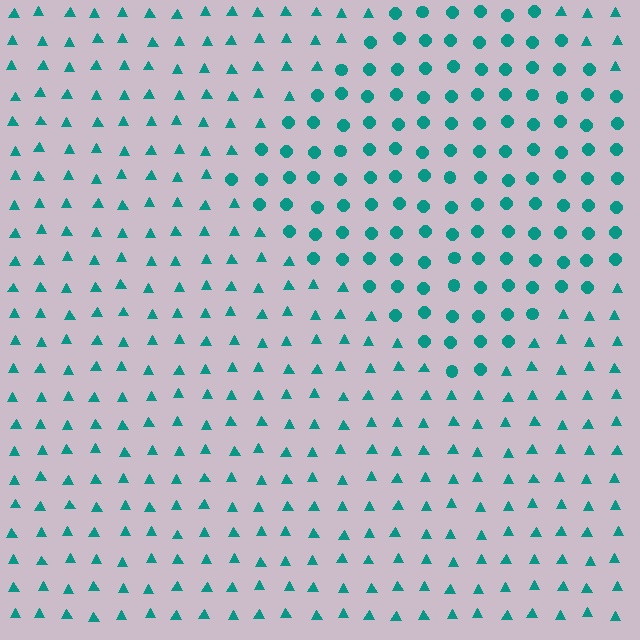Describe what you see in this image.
The image is filled with small teal elements arranged in a uniform grid. A diamond-shaped region contains circles, while the surrounding area contains triangles. The boundary is defined purely by the change in element shape.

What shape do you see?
I see a diamond.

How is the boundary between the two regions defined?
The boundary is defined by a change in element shape: circles inside vs. triangles outside. All elements share the same color and spacing.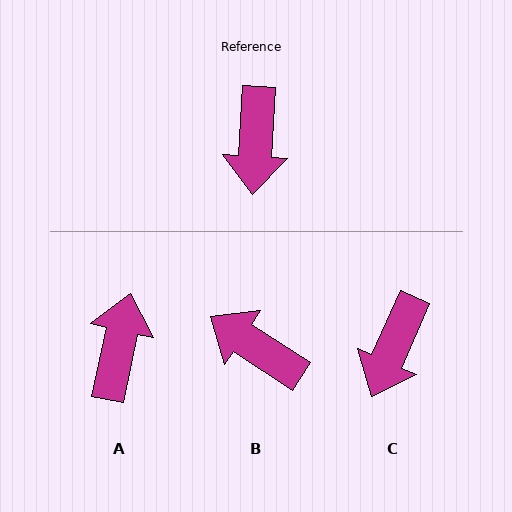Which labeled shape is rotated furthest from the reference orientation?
A, about 171 degrees away.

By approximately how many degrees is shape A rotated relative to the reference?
Approximately 171 degrees counter-clockwise.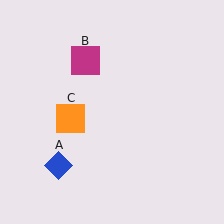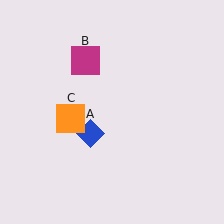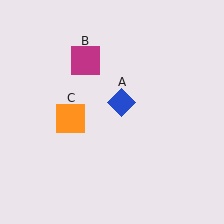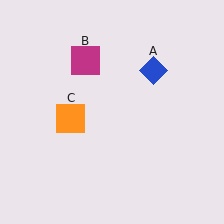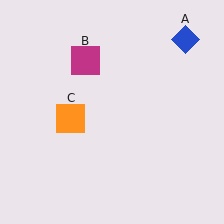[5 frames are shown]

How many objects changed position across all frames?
1 object changed position: blue diamond (object A).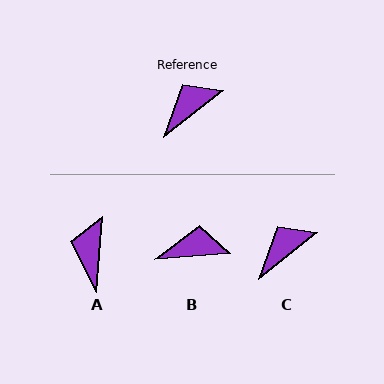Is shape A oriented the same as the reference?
No, it is off by about 46 degrees.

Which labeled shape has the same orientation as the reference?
C.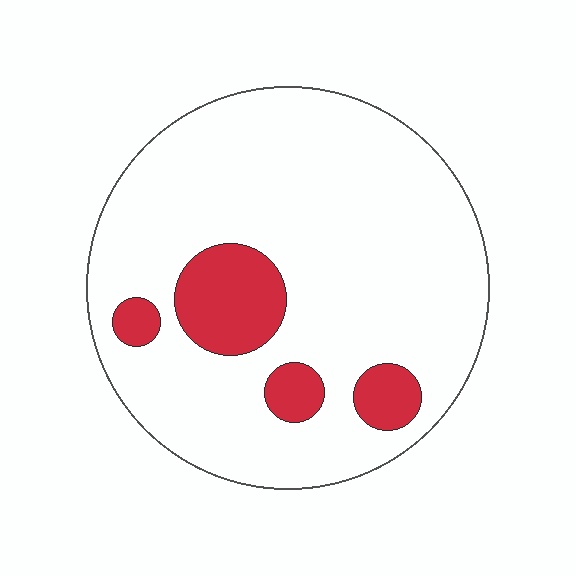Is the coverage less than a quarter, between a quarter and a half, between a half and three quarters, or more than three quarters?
Less than a quarter.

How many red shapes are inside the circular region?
4.